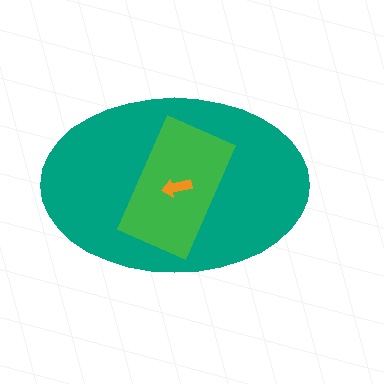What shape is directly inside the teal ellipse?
The green rectangle.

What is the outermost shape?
The teal ellipse.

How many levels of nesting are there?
3.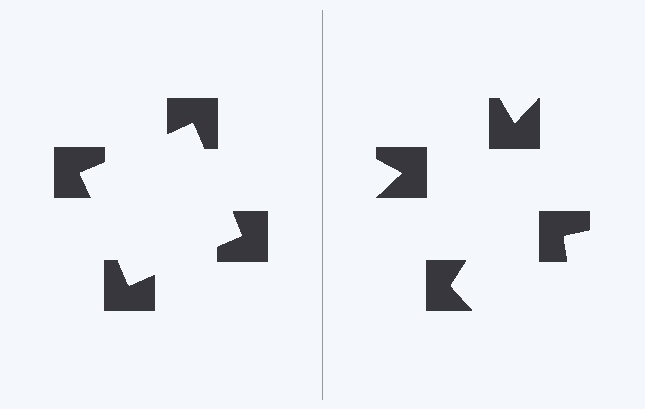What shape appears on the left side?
An illusory square.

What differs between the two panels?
The notched squares are positioned identically on both sides; only the wedge orientations differ. On the left they align to a square; on the right they are misaligned.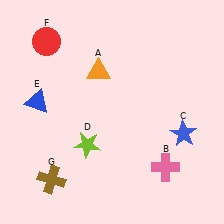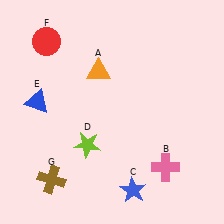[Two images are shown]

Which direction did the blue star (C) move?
The blue star (C) moved down.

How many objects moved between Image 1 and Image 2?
1 object moved between the two images.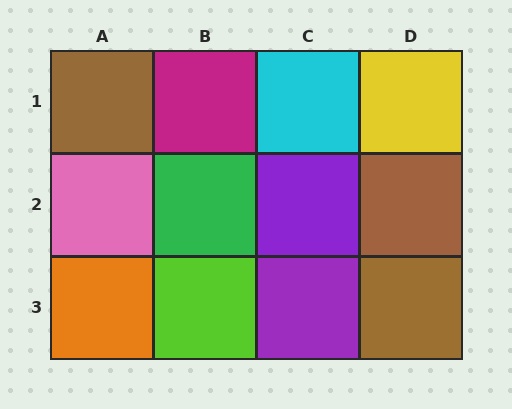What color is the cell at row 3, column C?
Purple.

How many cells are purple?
2 cells are purple.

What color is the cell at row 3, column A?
Orange.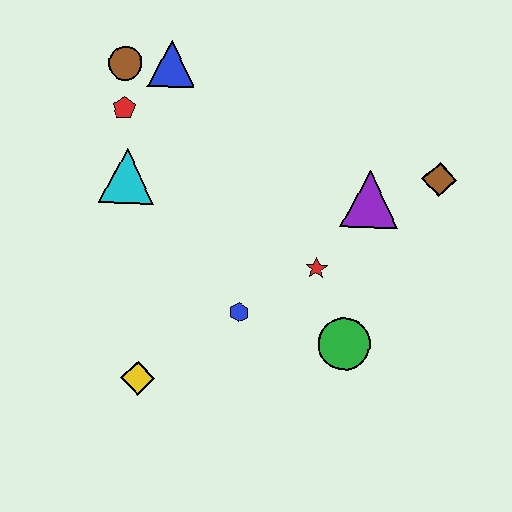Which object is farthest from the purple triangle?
The yellow diamond is farthest from the purple triangle.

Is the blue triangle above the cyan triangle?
Yes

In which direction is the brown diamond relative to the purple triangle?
The brown diamond is to the right of the purple triangle.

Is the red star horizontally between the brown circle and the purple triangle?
Yes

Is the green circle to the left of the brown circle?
No